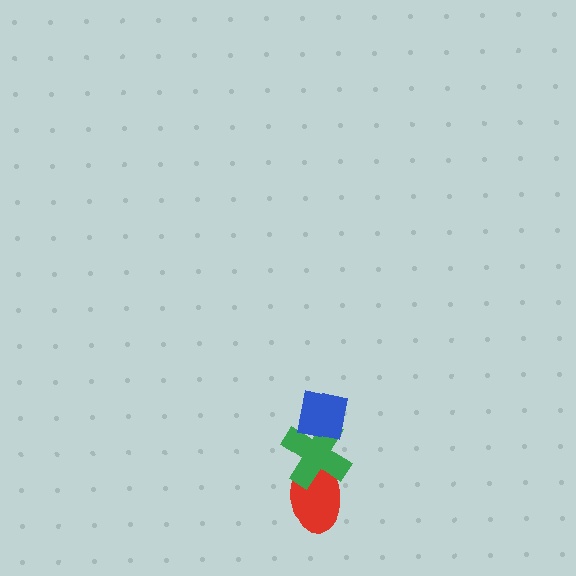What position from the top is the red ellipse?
The red ellipse is 3rd from the top.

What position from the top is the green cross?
The green cross is 2nd from the top.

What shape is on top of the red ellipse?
The green cross is on top of the red ellipse.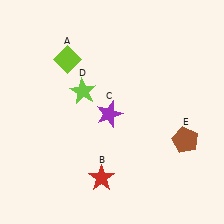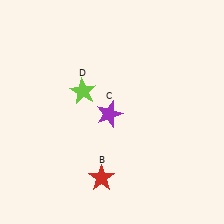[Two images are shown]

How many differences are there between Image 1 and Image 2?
There are 2 differences between the two images.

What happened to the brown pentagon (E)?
The brown pentagon (E) was removed in Image 2. It was in the bottom-right area of Image 1.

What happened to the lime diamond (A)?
The lime diamond (A) was removed in Image 2. It was in the top-left area of Image 1.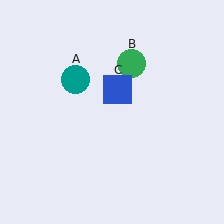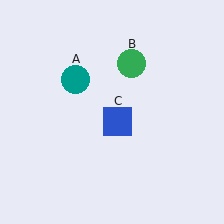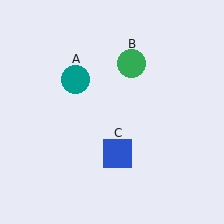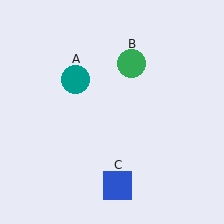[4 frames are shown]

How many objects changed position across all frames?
1 object changed position: blue square (object C).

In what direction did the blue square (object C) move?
The blue square (object C) moved down.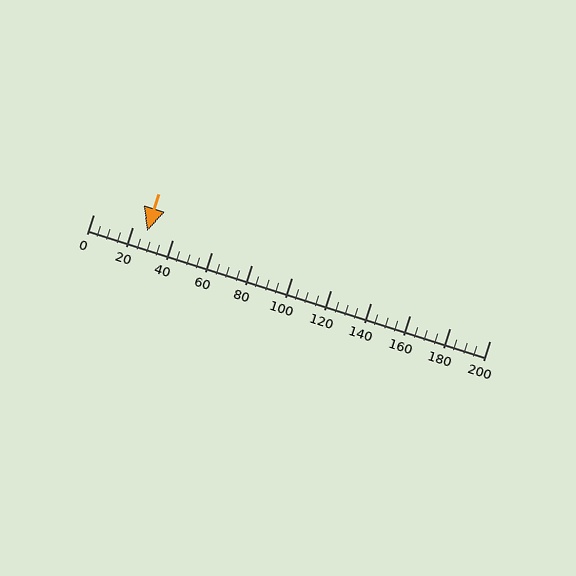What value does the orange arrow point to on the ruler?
The orange arrow points to approximately 27.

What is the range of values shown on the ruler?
The ruler shows values from 0 to 200.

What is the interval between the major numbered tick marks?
The major tick marks are spaced 20 units apart.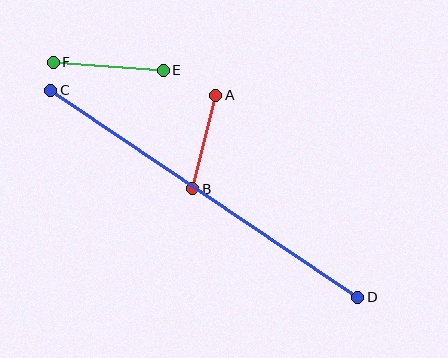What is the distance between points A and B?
The distance is approximately 96 pixels.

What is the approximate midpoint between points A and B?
The midpoint is at approximately (204, 142) pixels.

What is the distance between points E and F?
The distance is approximately 111 pixels.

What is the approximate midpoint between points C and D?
The midpoint is at approximately (204, 194) pixels.